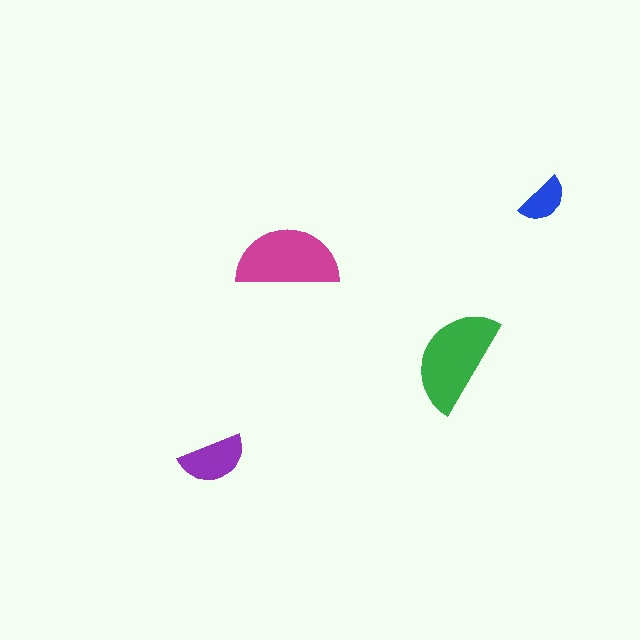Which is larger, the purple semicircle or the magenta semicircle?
The magenta one.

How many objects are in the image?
There are 4 objects in the image.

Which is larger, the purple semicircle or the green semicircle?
The green one.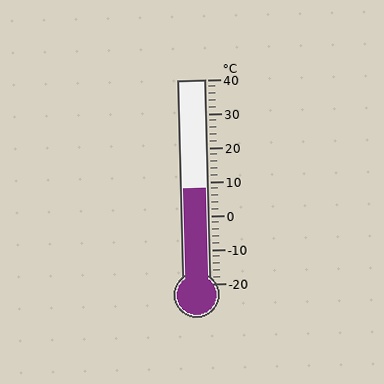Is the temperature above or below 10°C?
The temperature is below 10°C.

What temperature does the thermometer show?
The thermometer shows approximately 8°C.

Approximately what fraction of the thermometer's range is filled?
The thermometer is filled to approximately 45% of its range.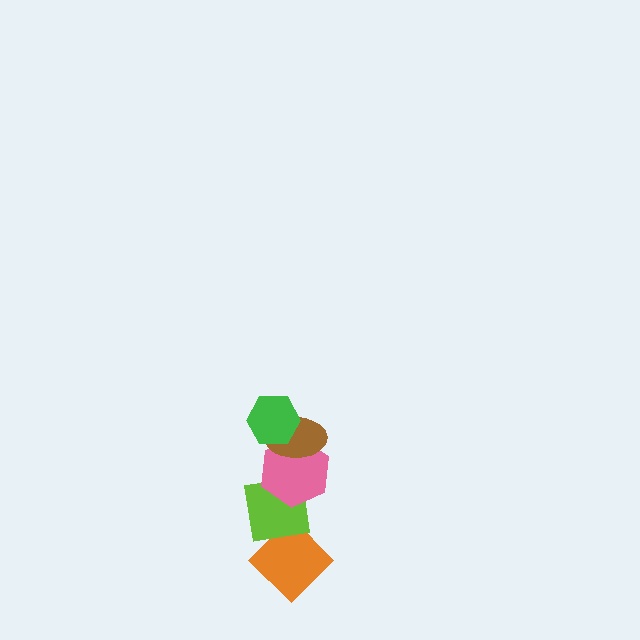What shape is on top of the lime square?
The pink hexagon is on top of the lime square.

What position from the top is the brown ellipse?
The brown ellipse is 2nd from the top.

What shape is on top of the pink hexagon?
The brown ellipse is on top of the pink hexagon.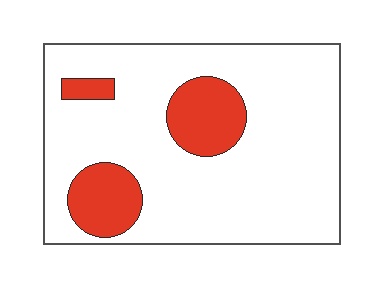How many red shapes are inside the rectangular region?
3.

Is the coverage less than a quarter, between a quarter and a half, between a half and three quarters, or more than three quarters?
Less than a quarter.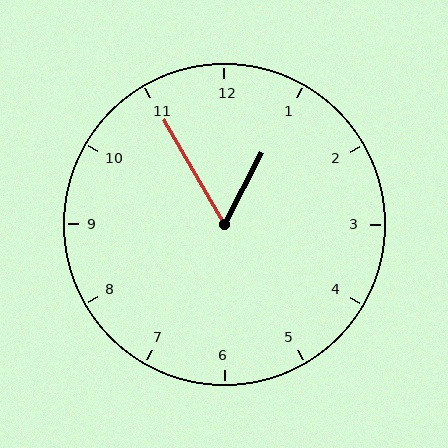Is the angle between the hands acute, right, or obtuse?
It is acute.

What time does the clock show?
12:55.